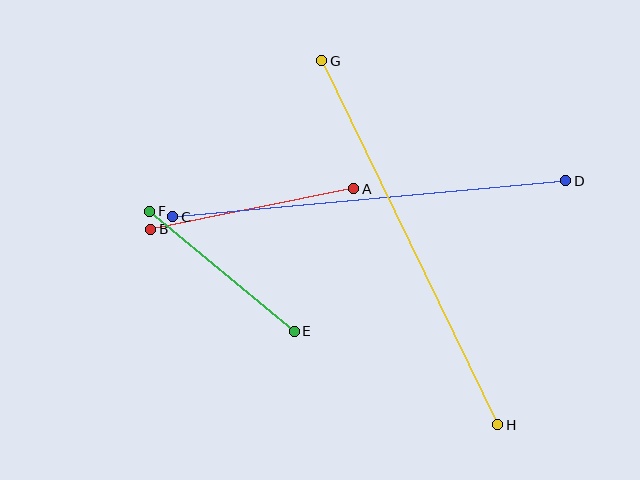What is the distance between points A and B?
The distance is approximately 207 pixels.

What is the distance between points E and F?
The distance is approximately 188 pixels.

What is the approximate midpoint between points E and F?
The midpoint is at approximately (222, 271) pixels.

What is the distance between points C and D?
The distance is approximately 395 pixels.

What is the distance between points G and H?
The distance is approximately 404 pixels.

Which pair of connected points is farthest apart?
Points G and H are farthest apart.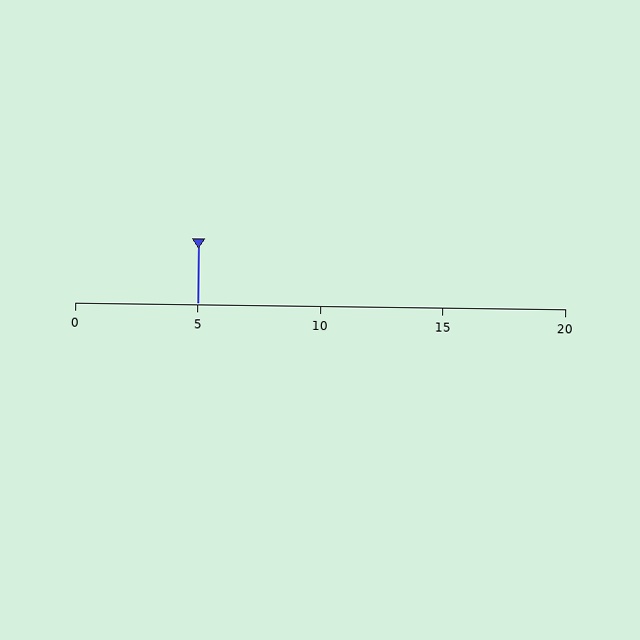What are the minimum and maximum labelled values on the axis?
The axis runs from 0 to 20.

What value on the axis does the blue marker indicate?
The marker indicates approximately 5.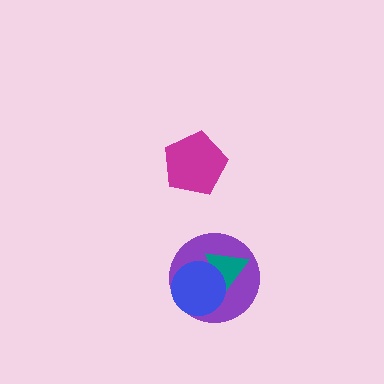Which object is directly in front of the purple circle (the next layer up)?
The teal triangle is directly in front of the purple circle.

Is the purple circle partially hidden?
Yes, it is partially covered by another shape.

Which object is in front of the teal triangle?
The blue circle is in front of the teal triangle.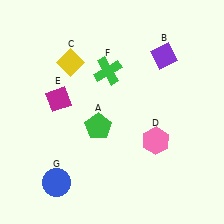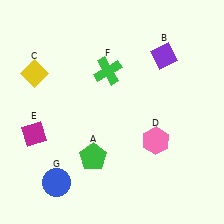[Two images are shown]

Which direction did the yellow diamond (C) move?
The yellow diamond (C) moved left.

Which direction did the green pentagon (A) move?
The green pentagon (A) moved down.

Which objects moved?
The objects that moved are: the green pentagon (A), the yellow diamond (C), the magenta diamond (E).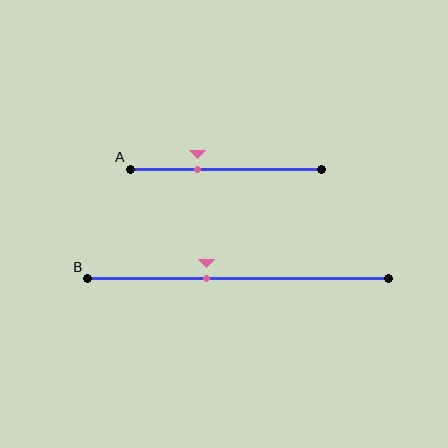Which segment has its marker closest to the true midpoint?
Segment B has its marker closest to the true midpoint.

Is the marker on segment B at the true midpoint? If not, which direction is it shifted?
No, the marker on segment B is shifted to the left by about 10% of the segment length.